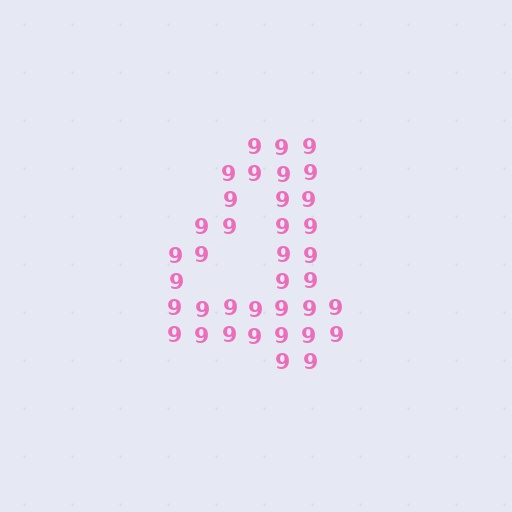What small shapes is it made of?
It is made of small digit 9's.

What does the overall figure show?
The overall figure shows the digit 4.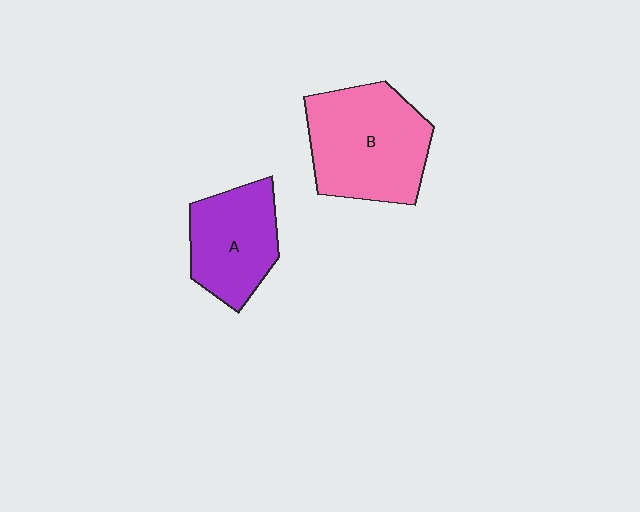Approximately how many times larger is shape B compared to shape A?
Approximately 1.4 times.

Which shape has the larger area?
Shape B (pink).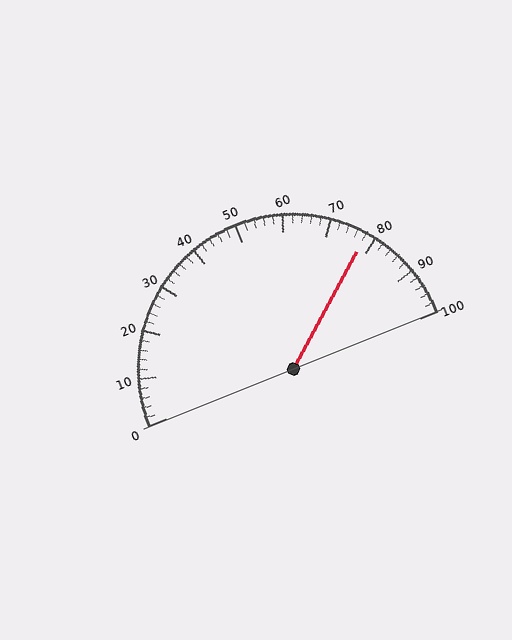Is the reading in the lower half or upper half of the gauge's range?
The reading is in the upper half of the range (0 to 100).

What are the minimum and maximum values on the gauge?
The gauge ranges from 0 to 100.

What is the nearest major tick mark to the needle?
The nearest major tick mark is 80.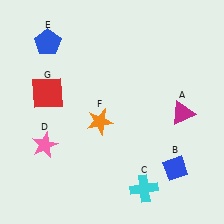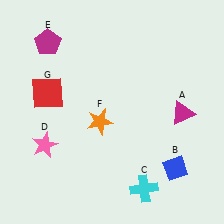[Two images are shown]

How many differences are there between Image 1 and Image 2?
There is 1 difference between the two images.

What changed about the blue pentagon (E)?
In Image 1, E is blue. In Image 2, it changed to magenta.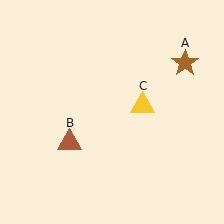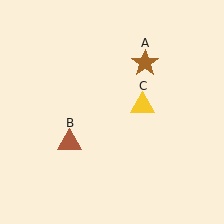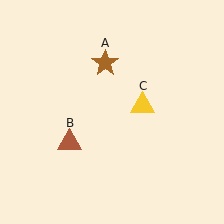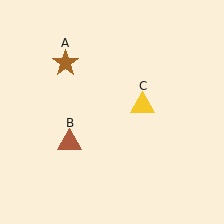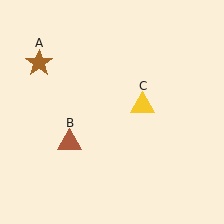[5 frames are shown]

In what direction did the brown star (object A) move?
The brown star (object A) moved left.